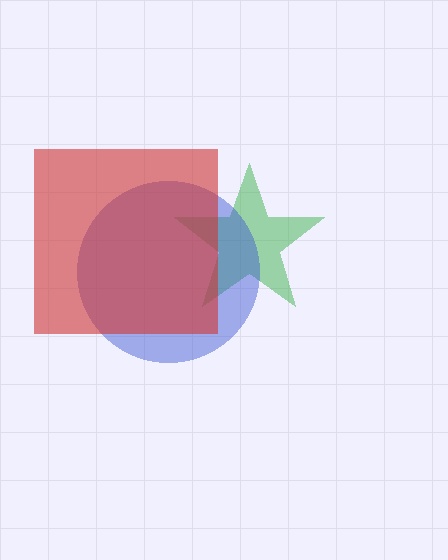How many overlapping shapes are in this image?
There are 3 overlapping shapes in the image.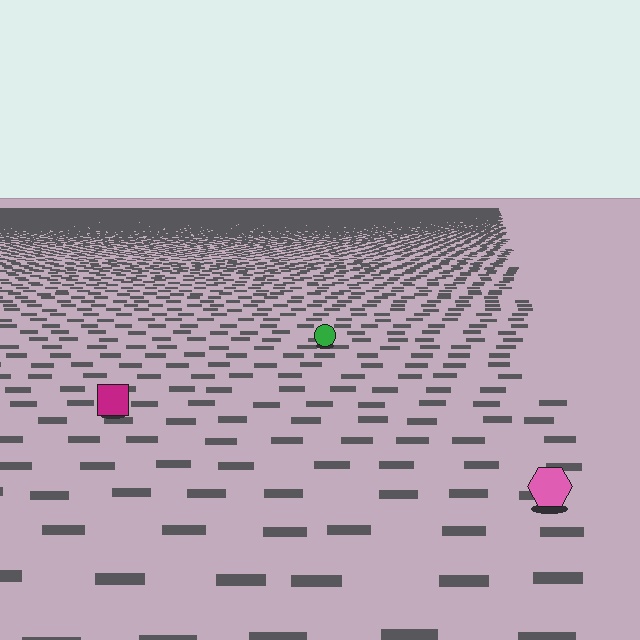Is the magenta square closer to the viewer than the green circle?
Yes. The magenta square is closer — you can tell from the texture gradient: the ground texture is coarser near it.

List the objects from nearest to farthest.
From nearest to farthest: the pink hexagon, the magenta square, the green circle.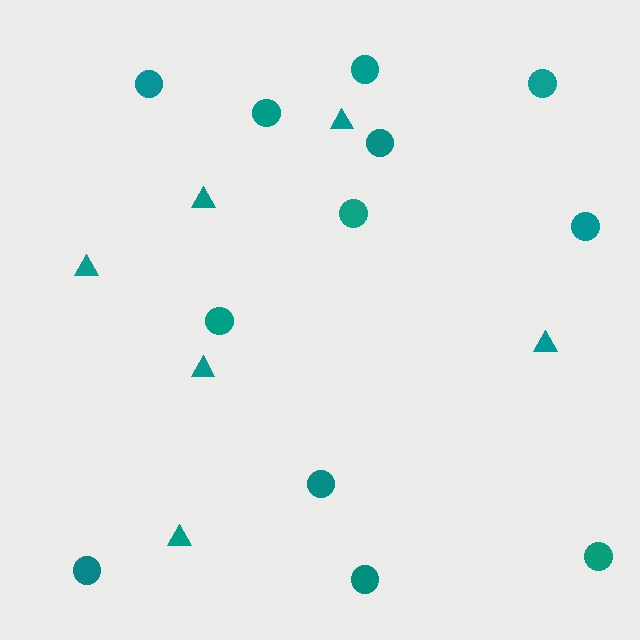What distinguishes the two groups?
There are 2 groups: one group of circles (12) and one group of triangles (6).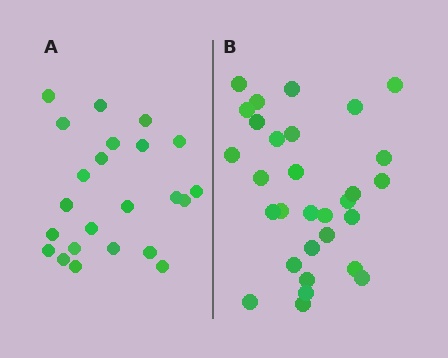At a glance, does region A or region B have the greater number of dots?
Region B (the right region) has more dots.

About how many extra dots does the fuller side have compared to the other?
Region B has roughly 8 or so more dots than region A.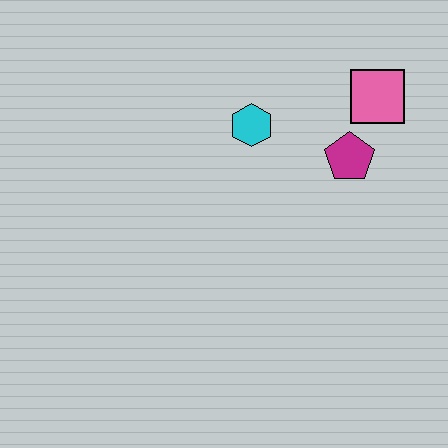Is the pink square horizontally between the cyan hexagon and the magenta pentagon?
No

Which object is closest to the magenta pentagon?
The pink square is closest to the magenta pentagon.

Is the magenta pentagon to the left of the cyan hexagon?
No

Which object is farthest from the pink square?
The cyan hexagon is farthest from the pink square.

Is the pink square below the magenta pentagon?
No